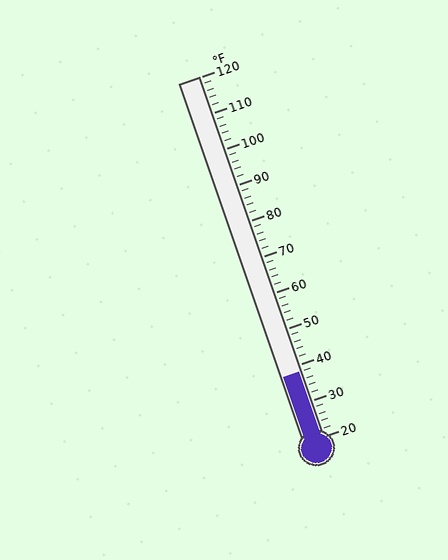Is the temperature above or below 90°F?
The temperature is below 90°F.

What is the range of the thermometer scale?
The thermometer scale ranges from 20°F to 120°F.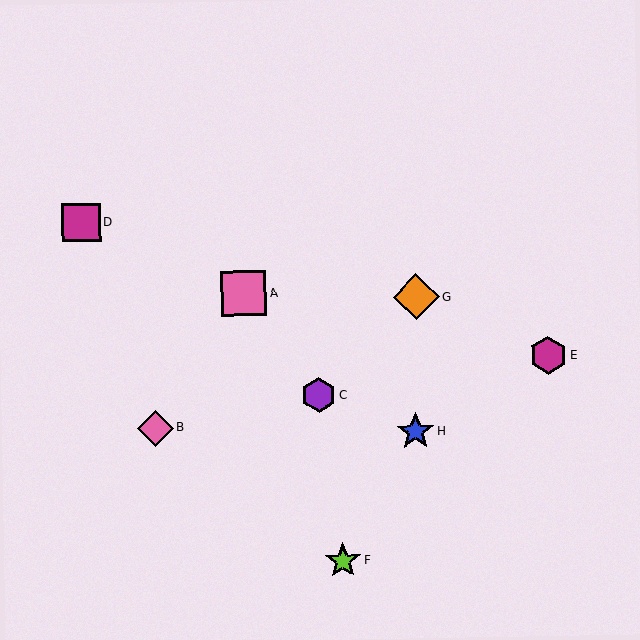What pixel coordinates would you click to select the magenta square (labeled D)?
Click at (81, 222) to select the magenta square D.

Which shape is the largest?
The orange diamond (labeled G) is the largest.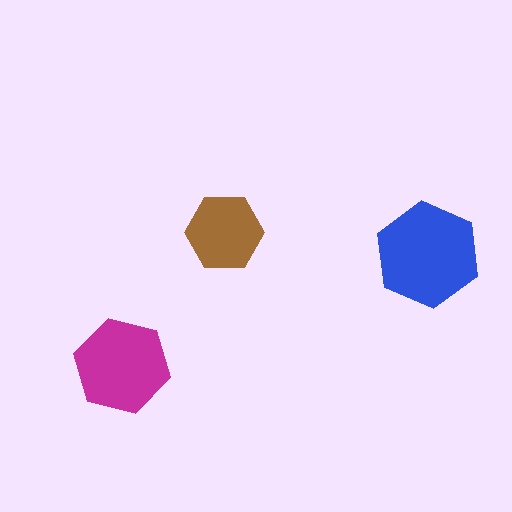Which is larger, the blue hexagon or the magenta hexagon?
The blue one.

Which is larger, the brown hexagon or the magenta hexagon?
The magenta one.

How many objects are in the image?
There are 3 objects in the image.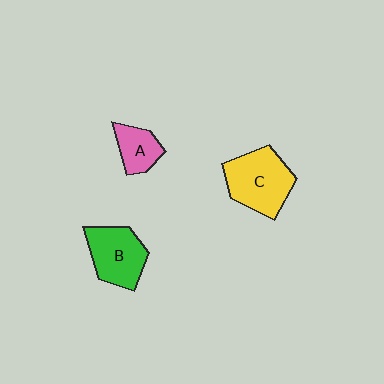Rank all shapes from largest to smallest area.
From largest to smallest: C (yellow), B (green), A (pink).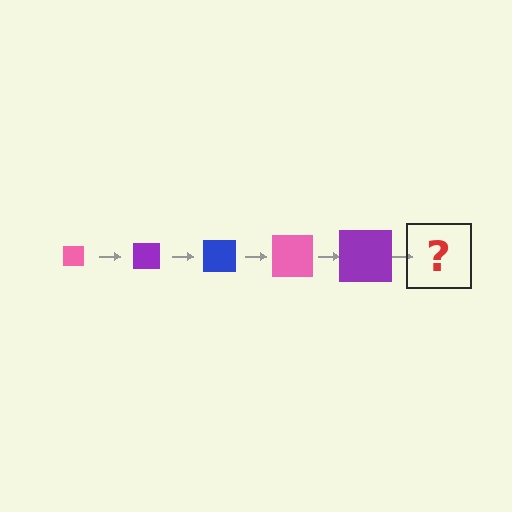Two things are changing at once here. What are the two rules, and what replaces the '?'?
The two rules are that the square grows larger each step and the color cycles through pink, purple, and blue. The '?' should be a blue square, larger than the previous one.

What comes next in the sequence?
The next element should be a blue square, larger than the previous one.